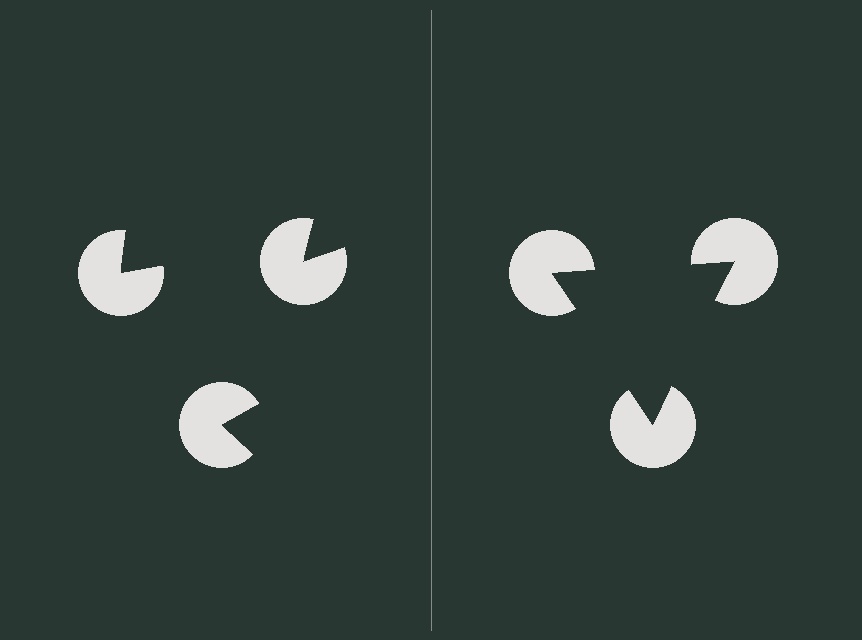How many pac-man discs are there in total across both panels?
6 — 3 on each side.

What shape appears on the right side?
An illusory triangle.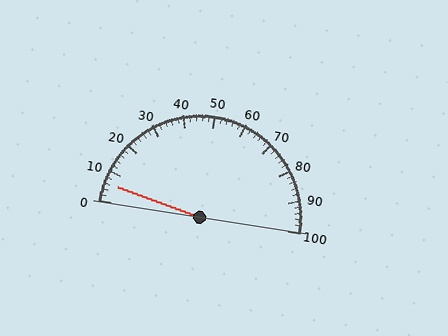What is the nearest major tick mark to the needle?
The nearest major tick mark is 10.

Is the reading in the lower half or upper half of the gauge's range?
The reading is in the lower half of the range (0 to 100).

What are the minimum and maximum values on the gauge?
The gauge ranges from 0 to 100.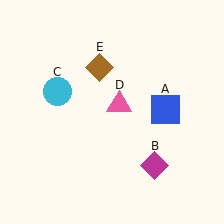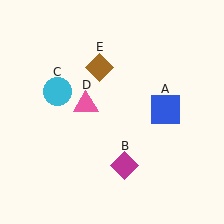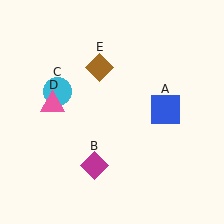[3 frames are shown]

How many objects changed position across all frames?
2 objects changed position: magenta diamond (object B), pink triangle (object D).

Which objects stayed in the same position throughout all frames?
Blue square (object A) and cyan circle (object C) and brown diamond (object E) remained stationary.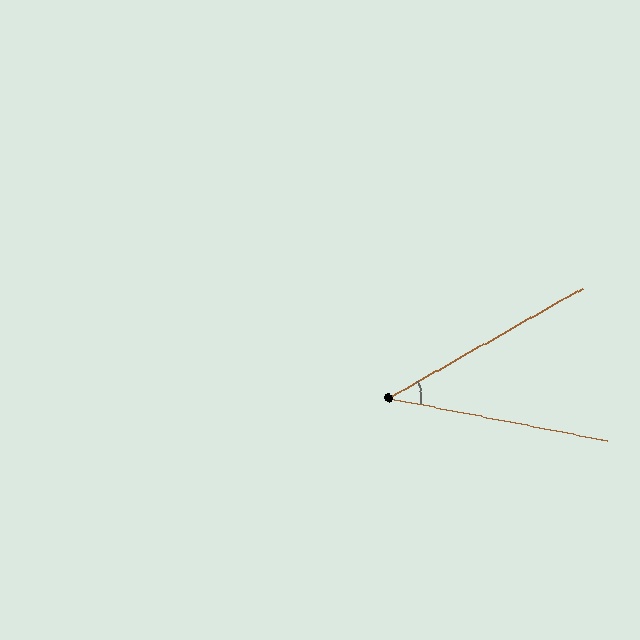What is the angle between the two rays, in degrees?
Approximately 40 degrees.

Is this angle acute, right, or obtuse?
It is acute.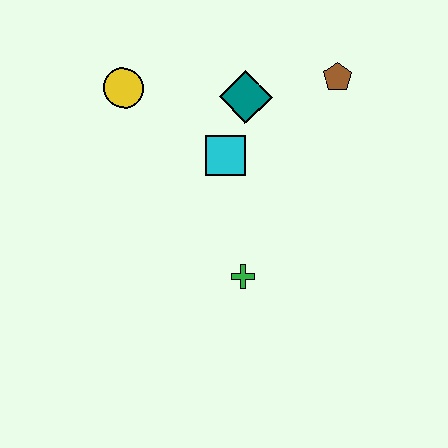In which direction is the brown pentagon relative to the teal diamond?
The brown pentagon is to the right of the teal diamond.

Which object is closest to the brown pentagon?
The teal diamond is closest to the brown pentagon.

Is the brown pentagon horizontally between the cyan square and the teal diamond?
No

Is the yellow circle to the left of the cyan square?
Yes